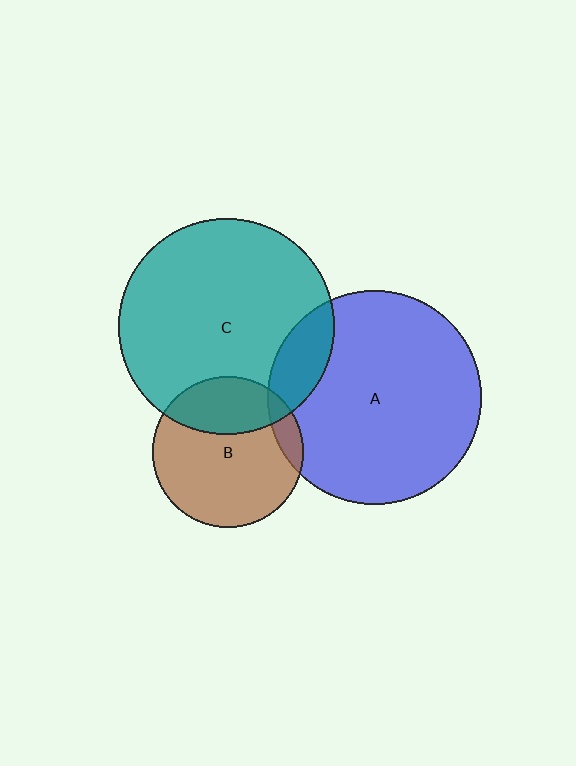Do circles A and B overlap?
Yes.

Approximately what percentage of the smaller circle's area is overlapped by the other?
Approximately 10%.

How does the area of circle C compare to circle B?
Approximately 2.0 times.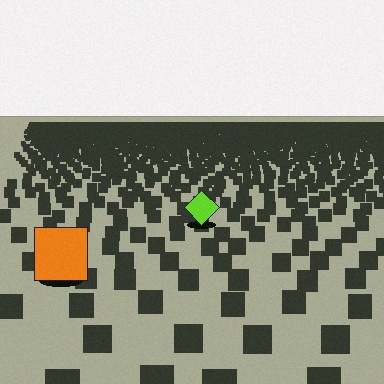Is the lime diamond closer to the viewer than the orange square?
No. The orange square is closer — you can tell from the texture gradient: the ground texture is coarser near it.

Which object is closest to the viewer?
The orange square is closest. The texture marks near it are larger and more spread out.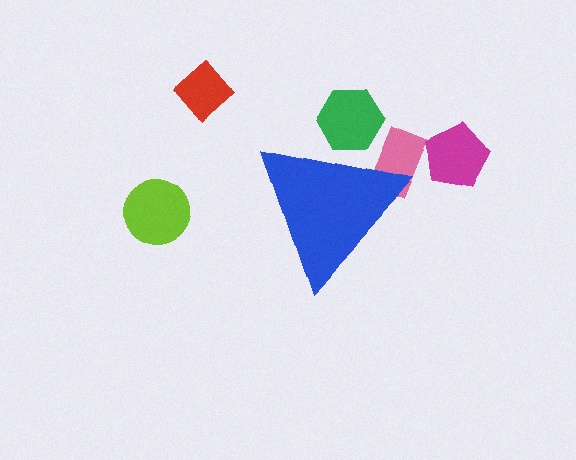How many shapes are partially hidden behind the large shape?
2 shapes are partially hidden.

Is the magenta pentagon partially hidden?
No, the magenta pentagon is fully visible.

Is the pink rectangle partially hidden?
Yes, the pink rectangle is partially hidden behind the blue triangle.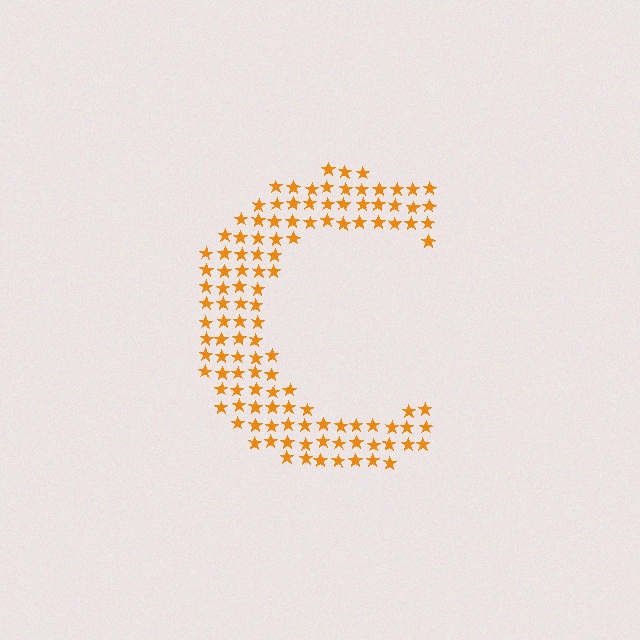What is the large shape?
The large shape is the letter C.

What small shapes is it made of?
It is made of small stars.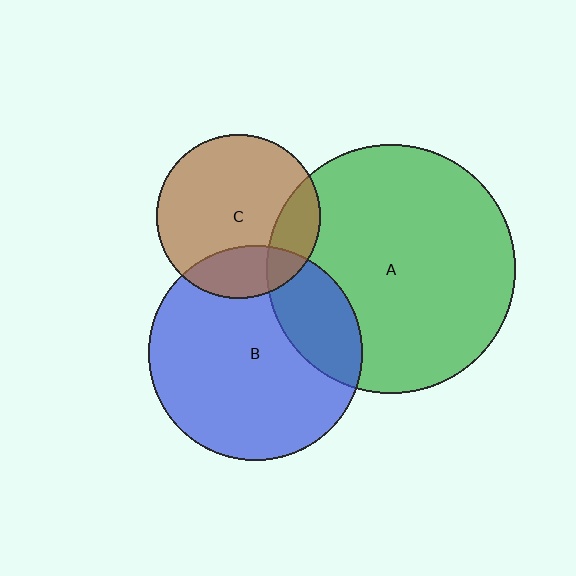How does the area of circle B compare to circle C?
Approximately 1.7 times.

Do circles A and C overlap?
Yes.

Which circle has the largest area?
Circle A (green).